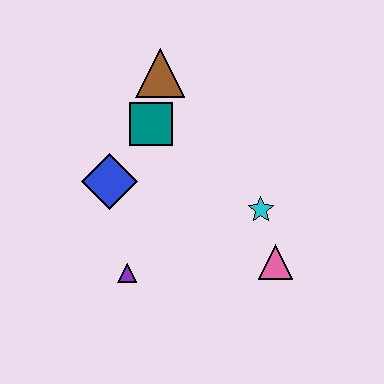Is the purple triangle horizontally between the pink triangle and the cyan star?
No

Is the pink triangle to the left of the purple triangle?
No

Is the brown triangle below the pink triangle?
No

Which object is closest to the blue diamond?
The teal square is closest to the blue diamond.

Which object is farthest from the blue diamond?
The pink triangle is farthest from the blue diamond.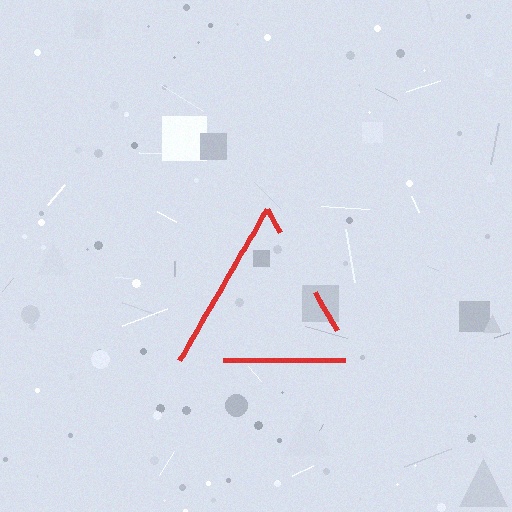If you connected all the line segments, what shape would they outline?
They would outline a triangle.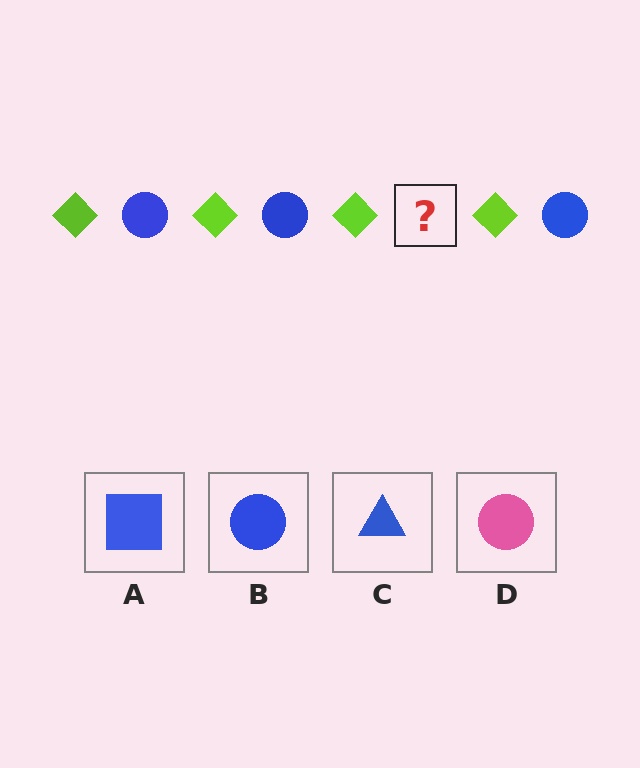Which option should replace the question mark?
Option B.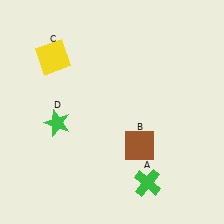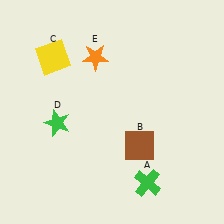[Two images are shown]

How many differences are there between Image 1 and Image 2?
There is 1 difference between the two images.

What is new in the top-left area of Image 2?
An orange star (E) was added in the top-left area of Image 2.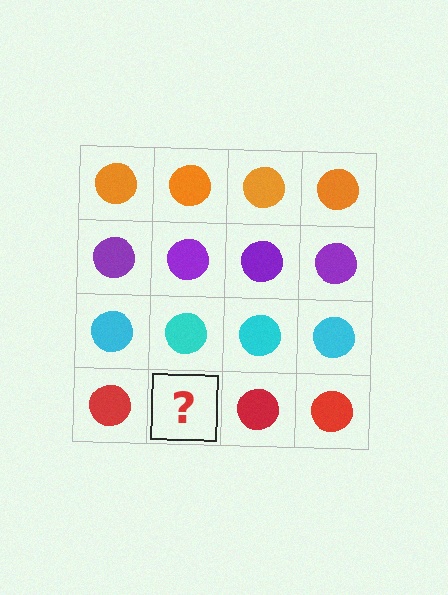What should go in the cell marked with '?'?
The missing cell should contain a red circle.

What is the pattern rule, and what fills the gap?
The rule is that each row has a consistent color. The gap should be filled with a red circle.